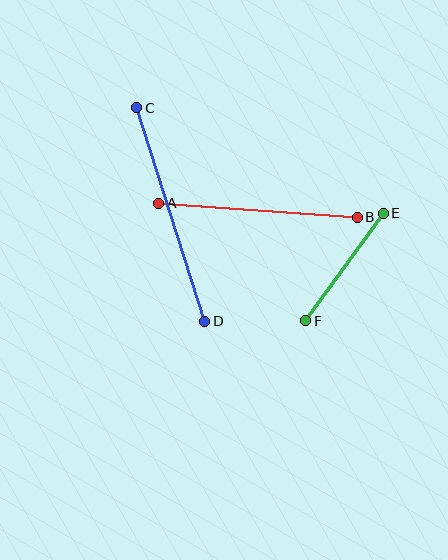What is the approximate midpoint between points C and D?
The midpoint is at approximately (171, 215) pixels.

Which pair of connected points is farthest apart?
Points C and D are farthest apart.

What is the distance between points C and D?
The distance is approximately 224 pixels.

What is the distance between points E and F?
The distance is approximately 133 pixels.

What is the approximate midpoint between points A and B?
The midpoint is at approximately (258, 210) pixels.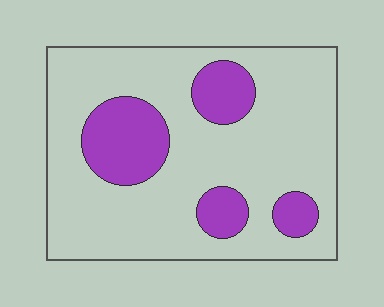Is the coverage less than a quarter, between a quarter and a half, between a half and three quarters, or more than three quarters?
Less than a quarter.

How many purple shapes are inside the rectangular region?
4.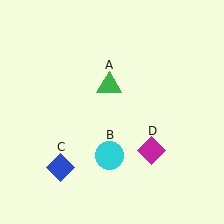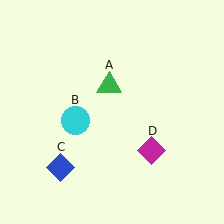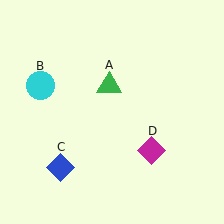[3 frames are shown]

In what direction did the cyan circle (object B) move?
The cyan circle (object B) moved up and to the left.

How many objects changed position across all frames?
1 object changed position: cyan circle (object B).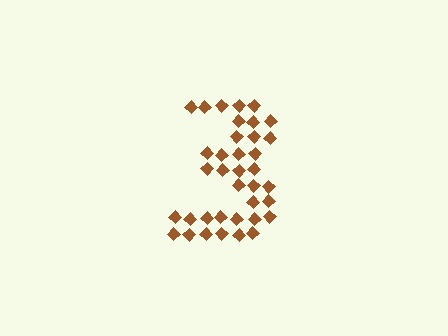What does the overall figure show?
The overall figure shows the digit 3.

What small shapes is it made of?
It is made of small diamonds.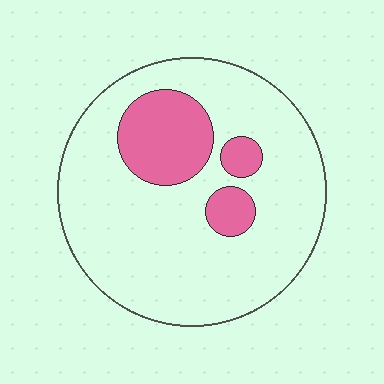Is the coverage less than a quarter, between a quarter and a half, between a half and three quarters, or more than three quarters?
Less than a quarter.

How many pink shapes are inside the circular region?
3.